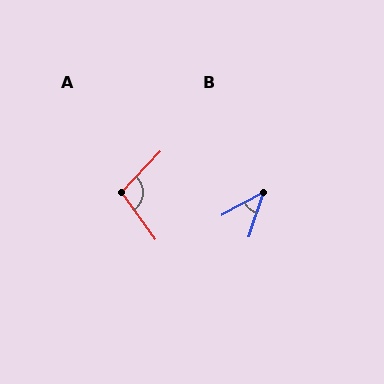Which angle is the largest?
A, at approximately 101 degrees.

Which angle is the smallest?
B, at approximately 43 degrees.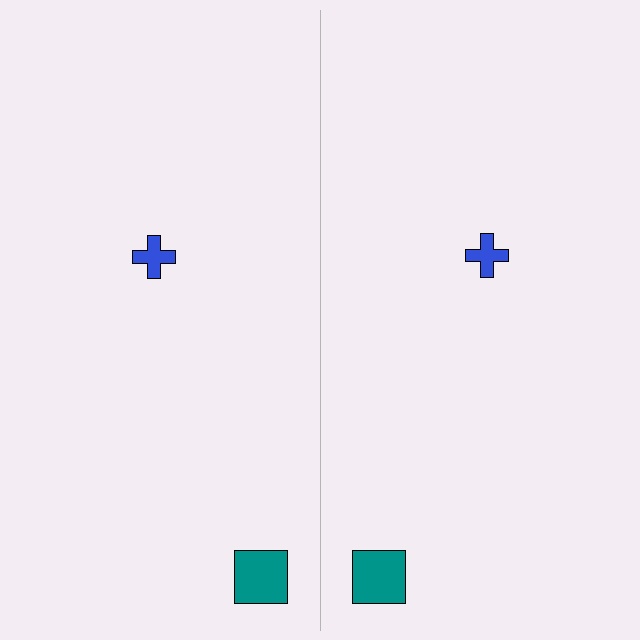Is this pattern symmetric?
Yes, this pattern has bilateral (reflection) symmetry.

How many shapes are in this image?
There are 4 shapes in this image.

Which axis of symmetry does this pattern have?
The pattern has a vertical axis of symmetry running through the center of the image.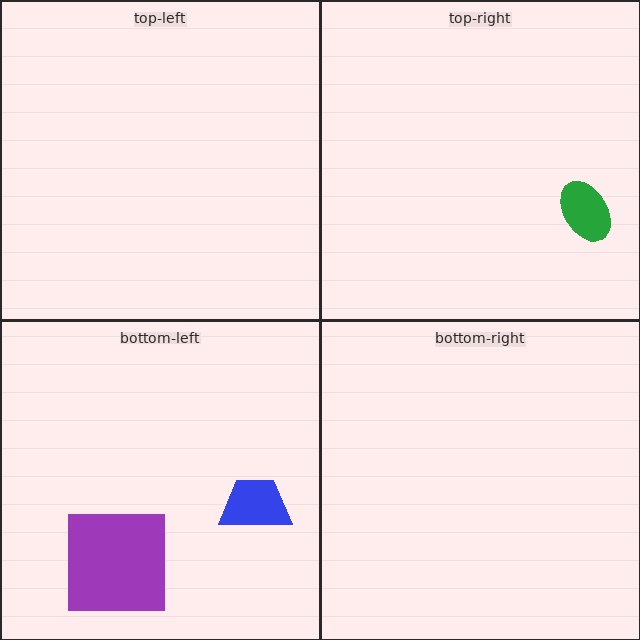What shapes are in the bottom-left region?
The blue trapezoid, the purple square.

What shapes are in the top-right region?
The green ellipse.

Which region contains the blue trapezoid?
The bottom-left region.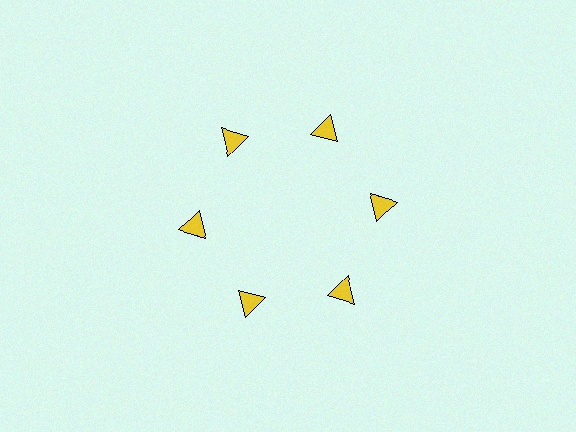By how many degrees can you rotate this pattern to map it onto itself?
The pattern maps onto itself every 60 degrees of rotation.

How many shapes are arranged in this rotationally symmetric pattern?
There are 6 shapes, arranged in 6 groups of 1.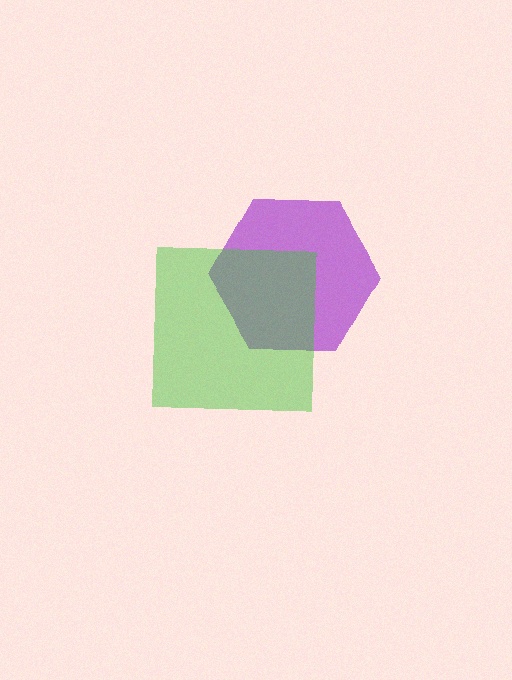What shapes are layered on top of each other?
The layered shapes are: a purple hexagon, a green square.